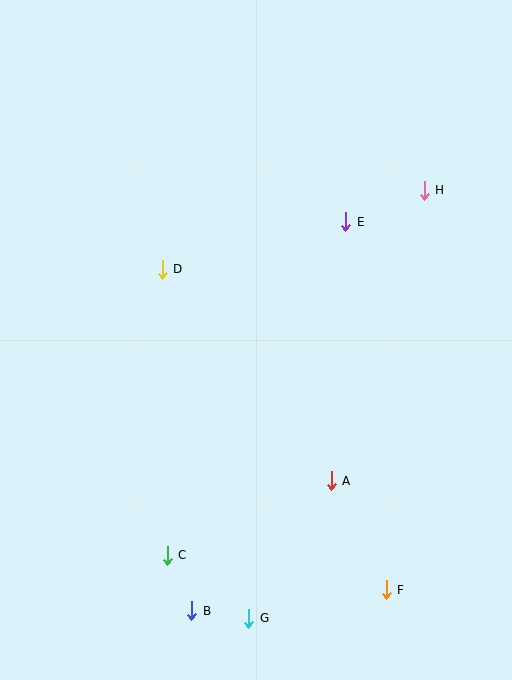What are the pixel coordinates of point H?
Point H is at (424, 190).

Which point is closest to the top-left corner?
Point D is closest to the top-left corner.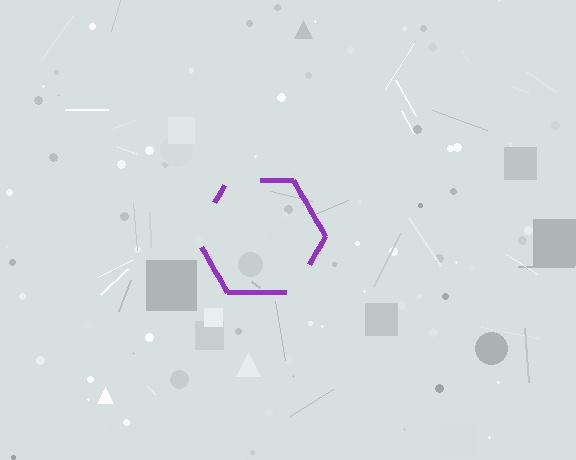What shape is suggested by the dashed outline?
The dashed outline suggests a hexagon.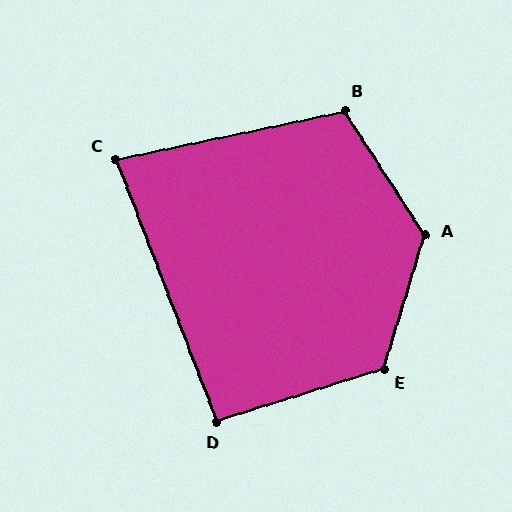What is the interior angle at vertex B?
Approximately 111 degrees (obtuse).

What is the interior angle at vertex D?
Approximately 93 degrees (approximately right).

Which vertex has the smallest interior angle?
C, at approximately 81 degrees.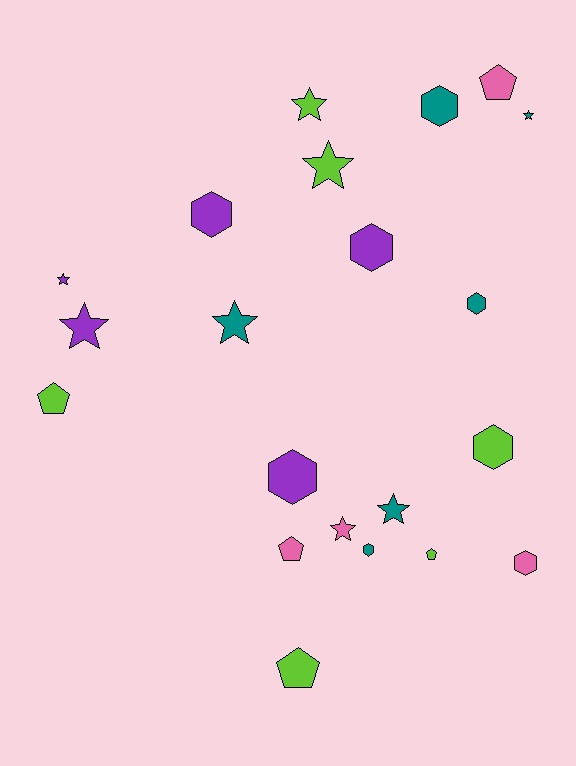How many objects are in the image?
There are 21 objects.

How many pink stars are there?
There is 1 pink star.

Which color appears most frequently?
Teal, with 6 objects.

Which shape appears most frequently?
Star, with 8 objects.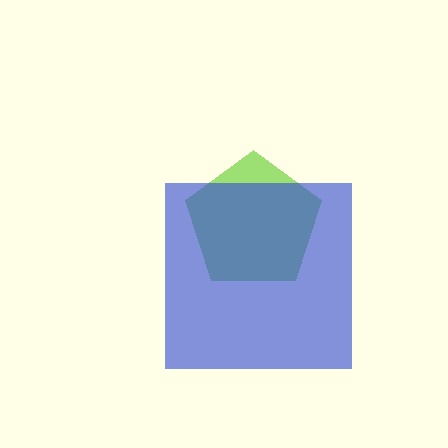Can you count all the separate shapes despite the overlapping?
Yes, there are 2 separate shapes.